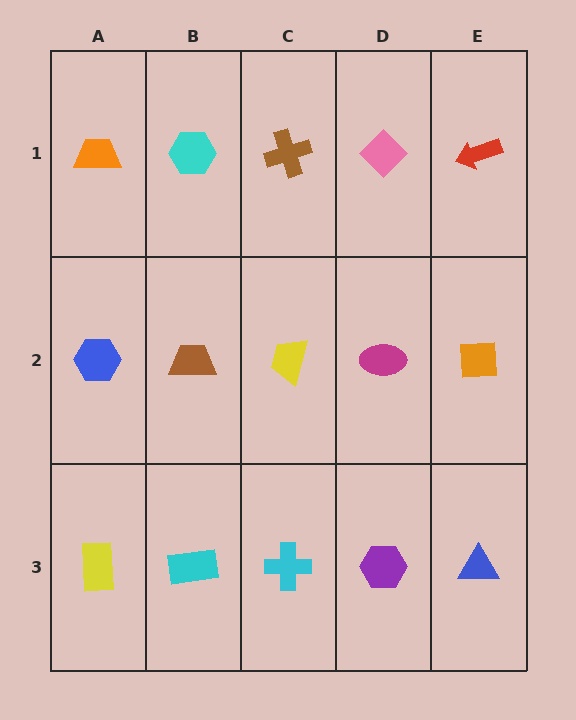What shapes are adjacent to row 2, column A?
An orange trapezoid (row 1, column A), a yellow rectangle (row 3, column A), a brown trapezoid (row 2, column B).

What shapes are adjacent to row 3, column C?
A yellow trapezoid (row 2, column C), a cyan rectangle (row 3, column B), a purple hexagon (row 3, column D).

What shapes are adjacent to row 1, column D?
A magenta ellipse (row 2, column D), a brown cross (row 1, column C), a red arrow (row 1, column E).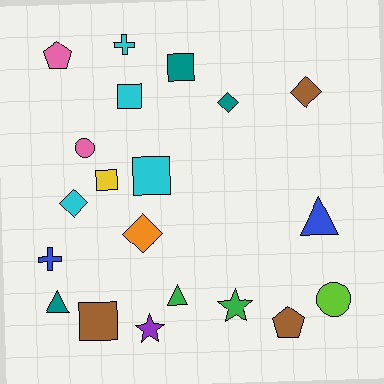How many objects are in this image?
There are 20 objects.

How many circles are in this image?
There are 2 circles.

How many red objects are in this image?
There are no red objects.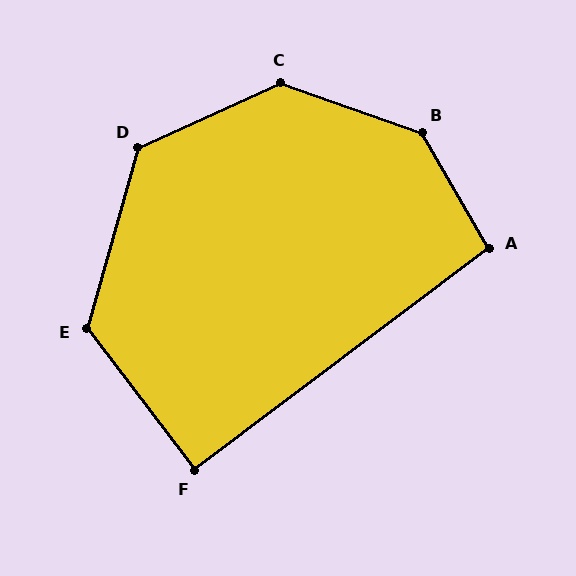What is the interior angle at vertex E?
Approximately 127 degrees (obtuse).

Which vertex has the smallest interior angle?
F, at approximately 90 degrees.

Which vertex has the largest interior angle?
B, at approximately 139 degrees.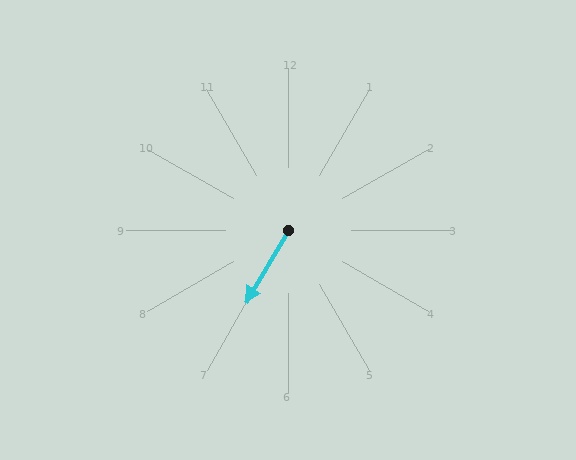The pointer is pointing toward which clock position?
Roughly 7 o'clock.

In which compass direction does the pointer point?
Southwest.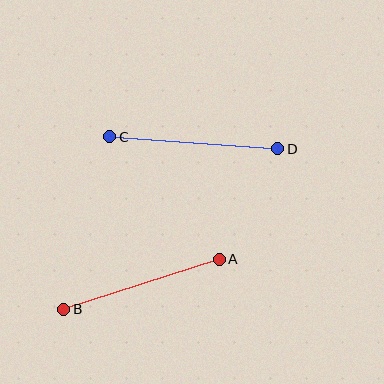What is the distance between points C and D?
The distance is approximately 168 pixels.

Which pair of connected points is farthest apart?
Points C and D are farthest apart.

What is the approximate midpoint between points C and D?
The midpoint is at approximately (194, 143) pixels.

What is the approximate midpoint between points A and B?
The midpoint is at approximately (142, 284) pixels.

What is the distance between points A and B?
The distance is approximately 163 pixels.